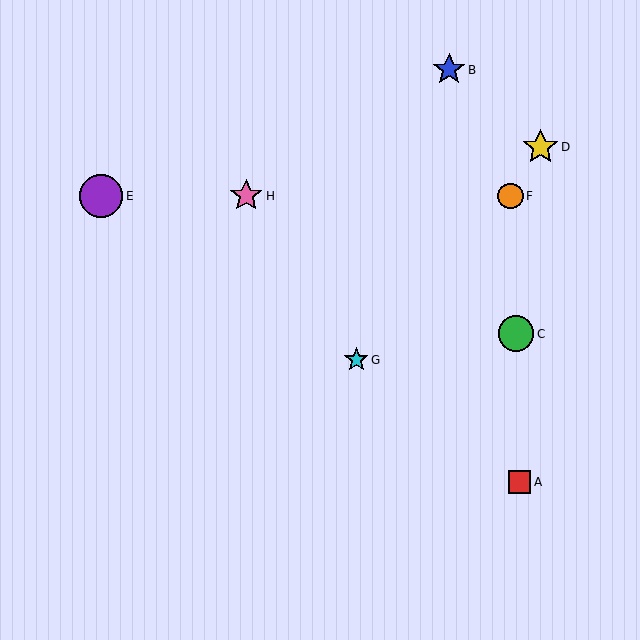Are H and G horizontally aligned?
No, H is at y≈196 and G is at y≈360.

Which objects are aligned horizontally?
Objects E, F, H are aligned horizontally.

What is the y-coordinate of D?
Object D is at y≈147.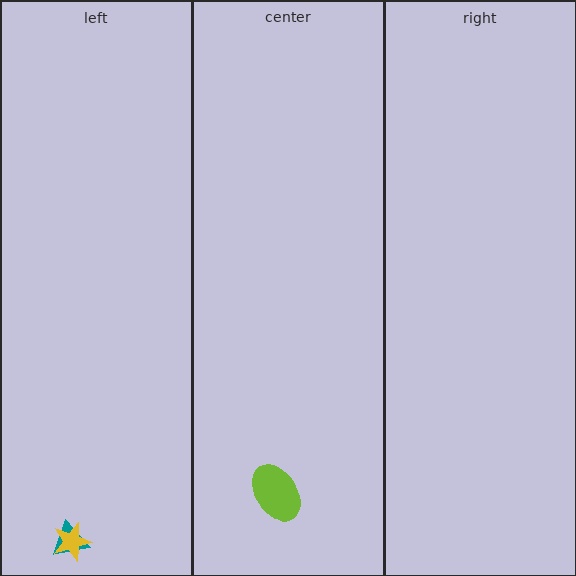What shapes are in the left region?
The teal triangle, the yellow star.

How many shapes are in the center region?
1.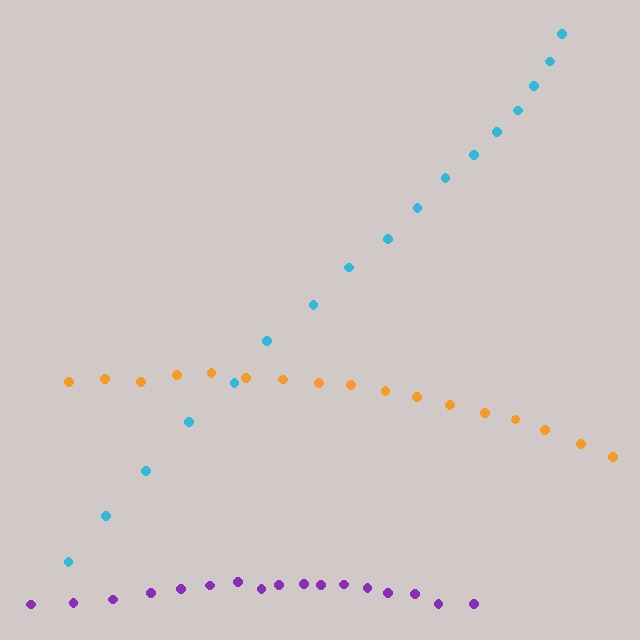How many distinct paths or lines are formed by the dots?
There are 3 distinct paths.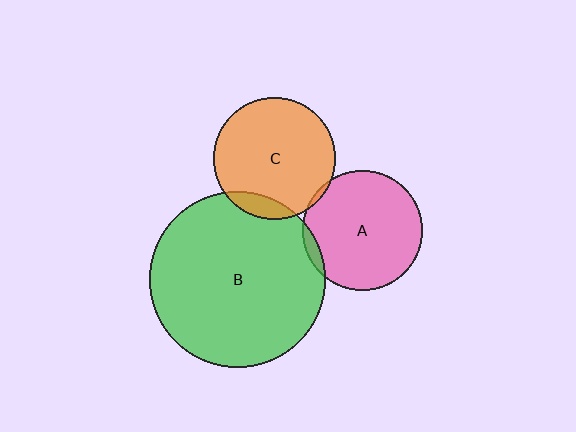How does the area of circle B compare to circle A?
Approximately 2.1 times.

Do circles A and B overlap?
Yes.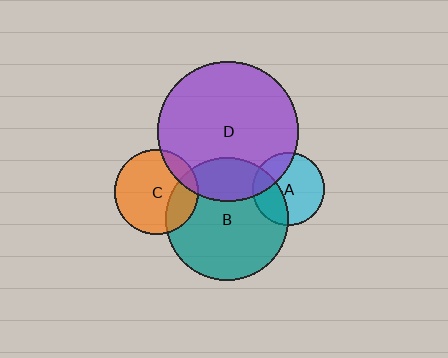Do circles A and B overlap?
Yes.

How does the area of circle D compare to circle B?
Approximately 1.3 times.